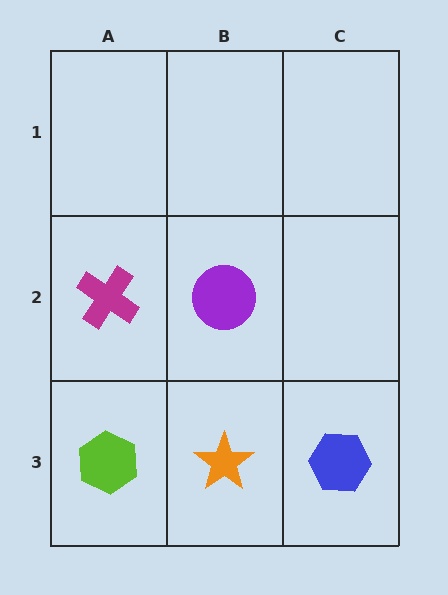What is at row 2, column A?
A magenta cross.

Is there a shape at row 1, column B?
No, that cell is empty.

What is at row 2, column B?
A purple circle.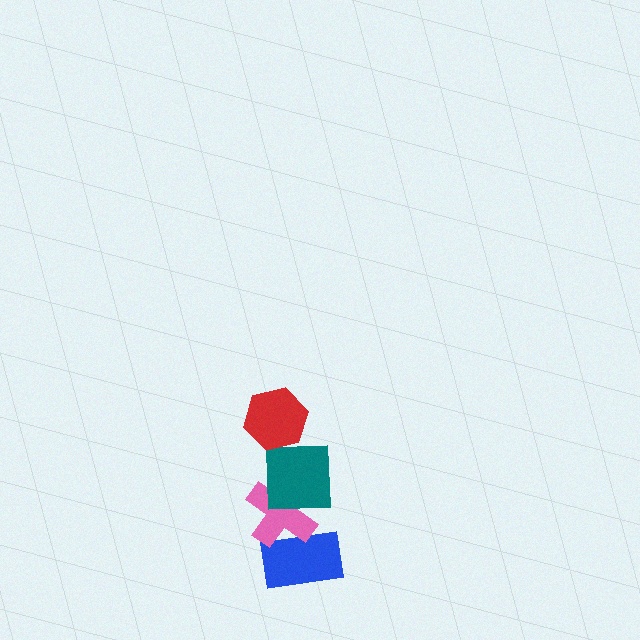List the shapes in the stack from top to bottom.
From top to bottom: the red hexagon, the teal square, the pink cross, the blue rectangle.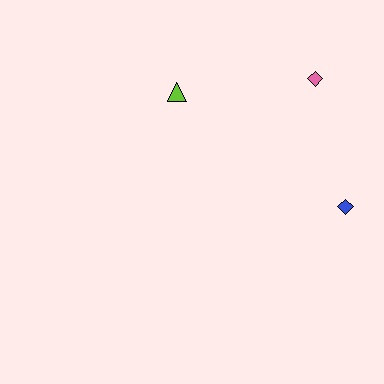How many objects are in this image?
There are 3 objects.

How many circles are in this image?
There are no circles.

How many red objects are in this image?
There are no red objects.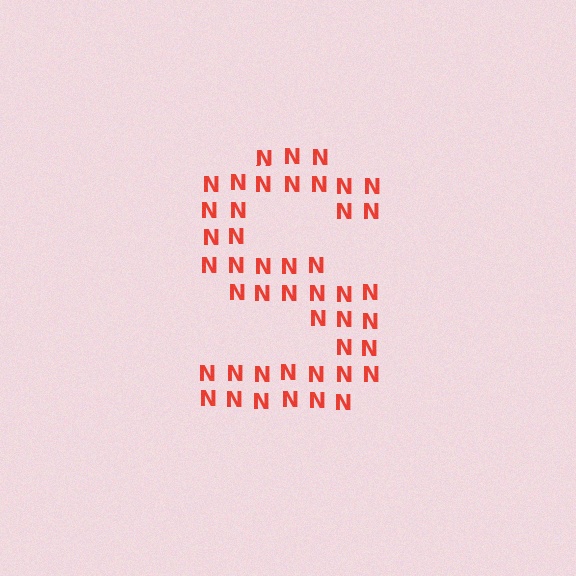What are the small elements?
The small elements are letter N's.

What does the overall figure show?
The overall figure shows the letter S.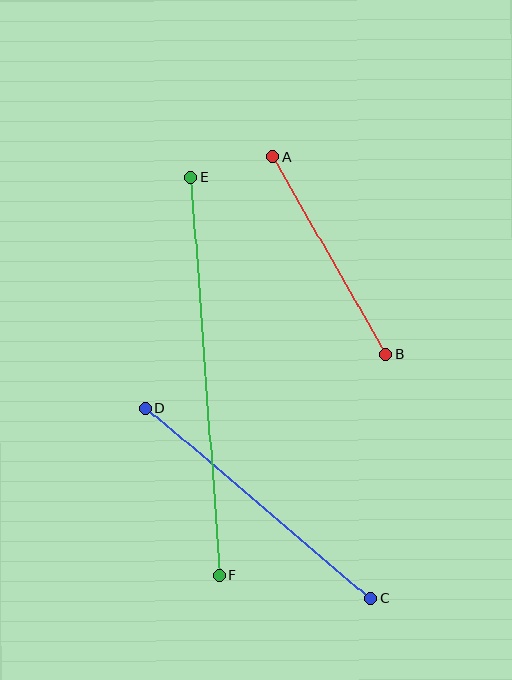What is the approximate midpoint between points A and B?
The midpoint is at approximately (329, 256) pixels.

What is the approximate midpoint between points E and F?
The midpoint is at approximately (205, 377) pixels.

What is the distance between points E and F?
The distance is approximately 399 pixels.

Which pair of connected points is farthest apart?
Points E and F are farthest apart.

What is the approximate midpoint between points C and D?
The midpoint is at approximately (258, 504) pixels.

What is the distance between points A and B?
The distance is approximately 228 pixels.